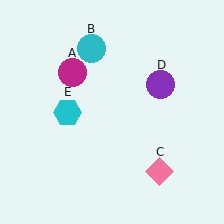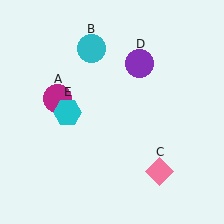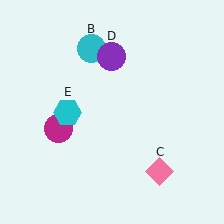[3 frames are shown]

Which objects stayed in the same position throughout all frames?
Cyan circle (object B) and pink diamond (object C) and cyan hexagon (object E) remained stationary.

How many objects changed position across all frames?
2 objects changed position: magenta circle (object A), purple circle (object D).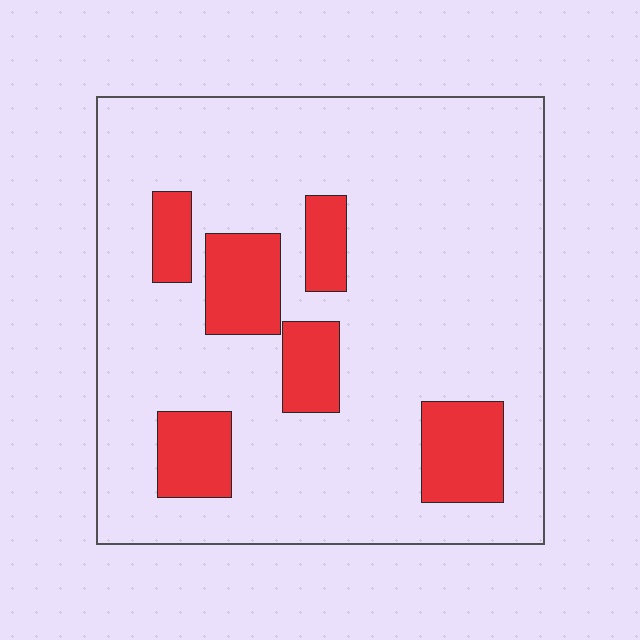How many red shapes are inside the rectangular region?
6.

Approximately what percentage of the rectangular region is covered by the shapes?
Approximately 20%.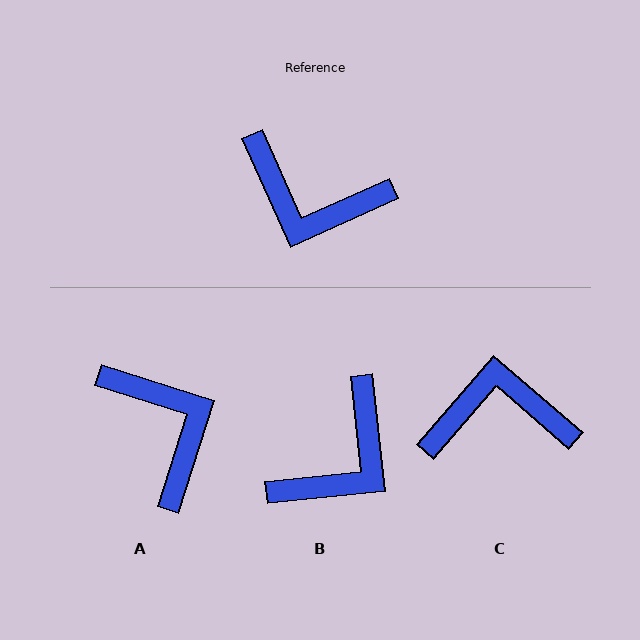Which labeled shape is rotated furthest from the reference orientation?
C, about 155 degrees away.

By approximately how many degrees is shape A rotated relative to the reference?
Approximately 138 degrees counter-clockwise.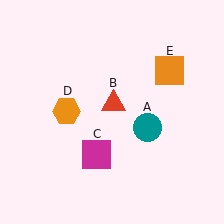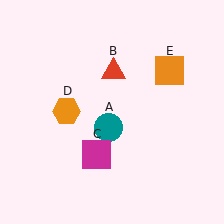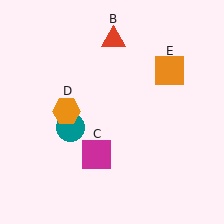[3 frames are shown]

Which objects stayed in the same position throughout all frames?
Magenta square (object C) and orange hexagon (object D) and orange square (object E) remained stationary.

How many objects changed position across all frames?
2 objects changed position: teal circle (object A), red triangle (object B).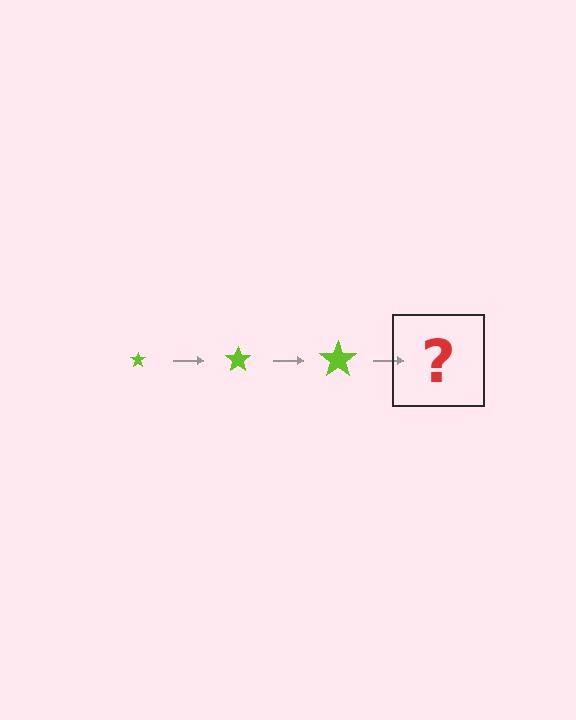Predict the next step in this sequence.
The next step is a lime star, larger than the previous one.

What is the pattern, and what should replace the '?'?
The pattern is that the star gets progressively larger each step. The '?' should be a lime star, larger than the previous one.